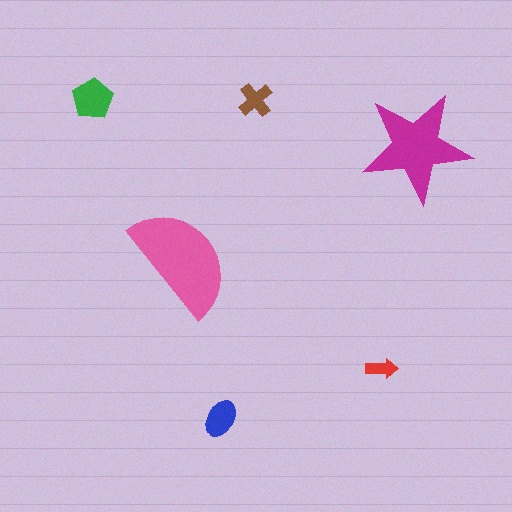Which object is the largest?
The pink semicircle.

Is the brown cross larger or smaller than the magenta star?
Smaller.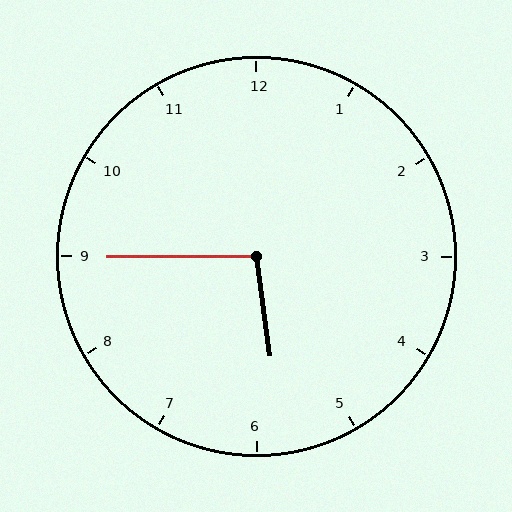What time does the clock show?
5:45.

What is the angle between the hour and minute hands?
Approximately 98 degrees.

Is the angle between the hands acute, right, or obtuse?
It is obtuse.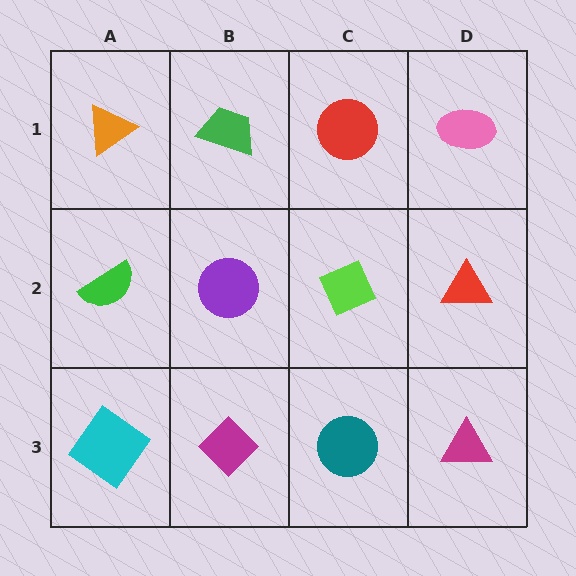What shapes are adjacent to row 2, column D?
A pink ellipse (row 1, column D), a magenta triangle (row 3, column D), a lime diamond (row 2, column C).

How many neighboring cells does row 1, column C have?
3.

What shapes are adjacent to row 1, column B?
A purple circle (row 2, column B), an orange triangle (row 1, column A), a red circle (row 1, column C).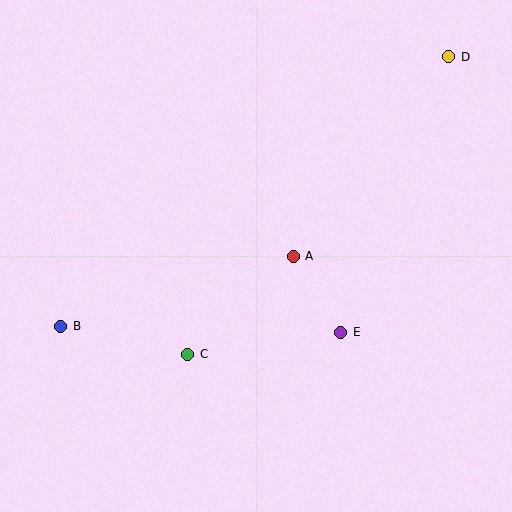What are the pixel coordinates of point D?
Point D is at (449, 57).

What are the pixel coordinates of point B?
Point B is at (61, 326).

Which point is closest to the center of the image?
Point A at (293, 256) is closest to the center.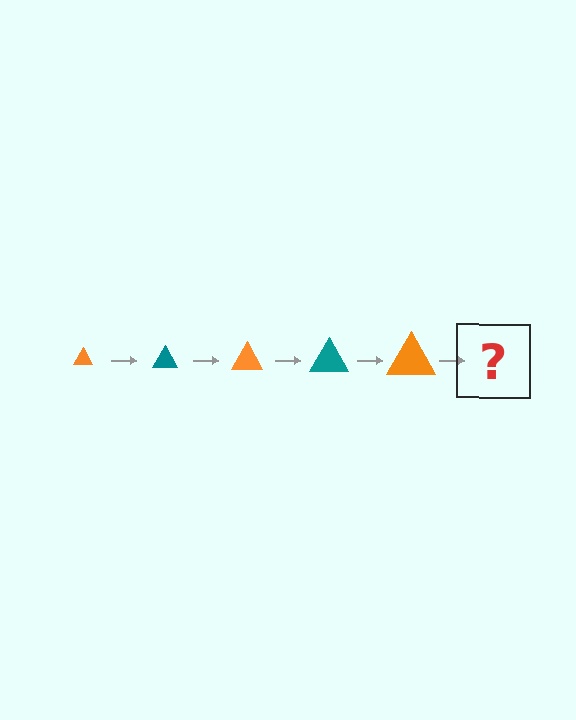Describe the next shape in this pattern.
It should be a teal triangle, larger than the previous one.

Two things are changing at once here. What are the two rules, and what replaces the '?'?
The two rules are that the triangle grows larger each step and the color cycles through orange and teal. The '?' should be a teal triangle, larger than the previous one.